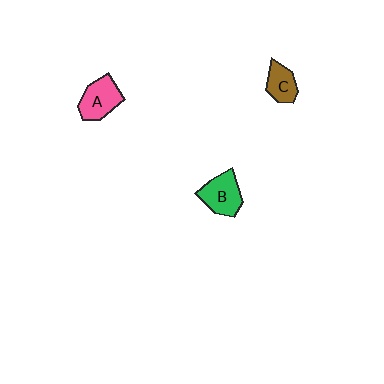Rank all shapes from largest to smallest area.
From largest to smallest: B (green), A (pink), C (brown).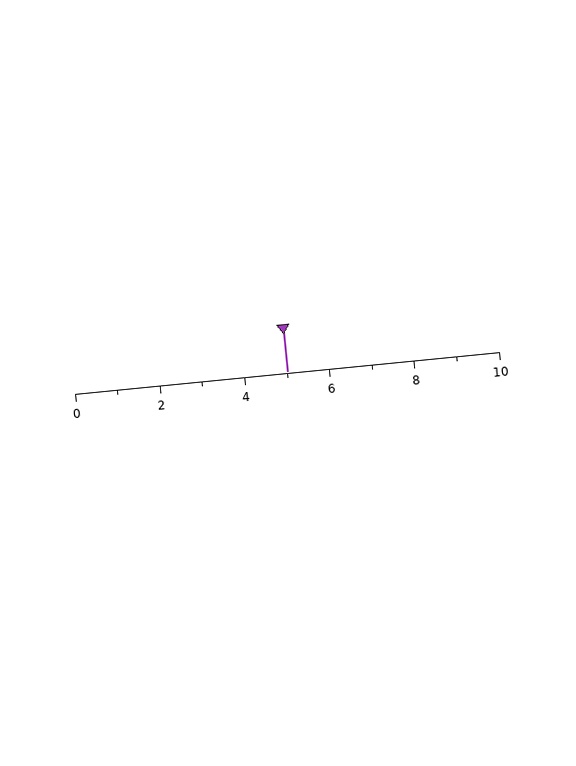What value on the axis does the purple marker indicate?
The marker indicates approximately 5.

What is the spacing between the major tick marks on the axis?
The major ticks are spaced 2 apart.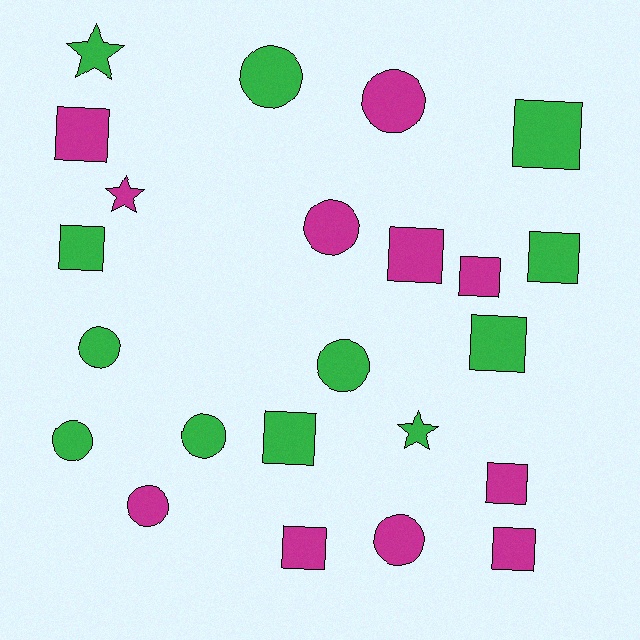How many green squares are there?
There are 5 green squares.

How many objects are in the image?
There are 23 objects.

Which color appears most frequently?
Green, with 12 objects.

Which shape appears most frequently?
Square, with 11 objects.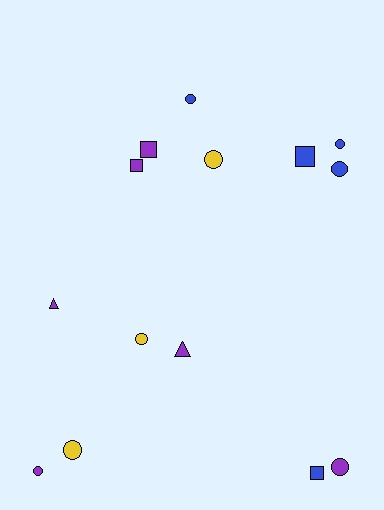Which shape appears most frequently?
Circle, with 8 objects.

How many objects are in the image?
There are 14 objects.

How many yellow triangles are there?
There are no yellow triangles.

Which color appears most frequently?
Purple, with 6 objects.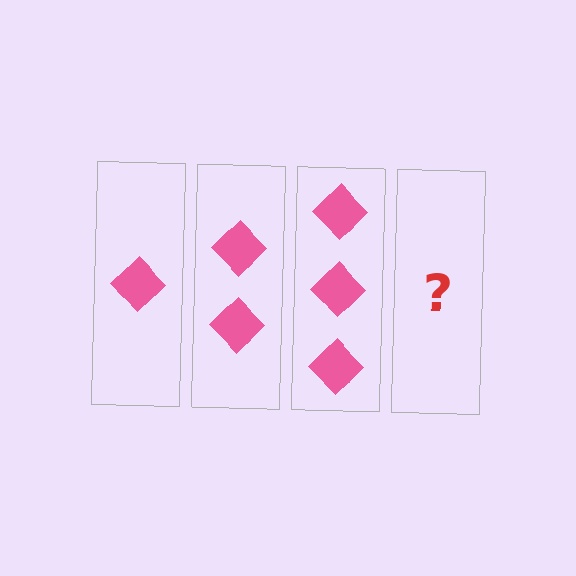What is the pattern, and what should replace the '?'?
The pattern is that each step adds one more diamond. The '?' should be 4 diamonds.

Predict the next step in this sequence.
The next step is 4 diamonds.